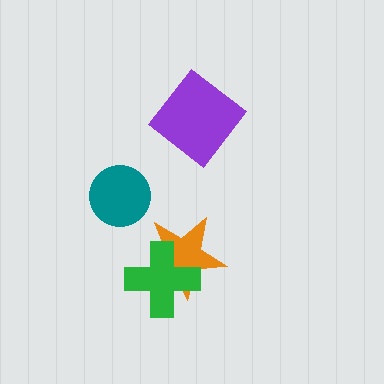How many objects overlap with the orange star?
1 object overlaps with the orange star.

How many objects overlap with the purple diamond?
0 objects overlap with the purple diamond.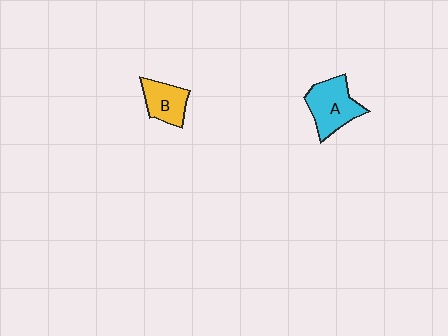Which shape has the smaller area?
Shape B (yellow).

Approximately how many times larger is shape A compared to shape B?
Approximately 1.4 times.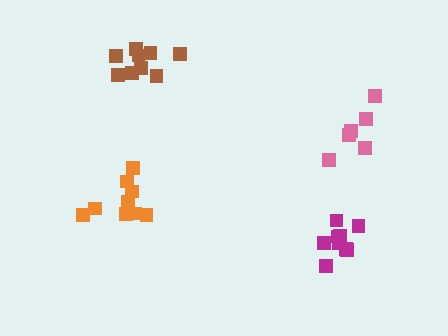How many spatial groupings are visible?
There are 4 spatial groupings.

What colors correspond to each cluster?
The clusters are colored: brown, pink, orange, magenta.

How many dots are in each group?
Group 1: 9 dots, Group 2: 6 dots, Group 3: 9 dots, Group 4: 10 dots (34 total).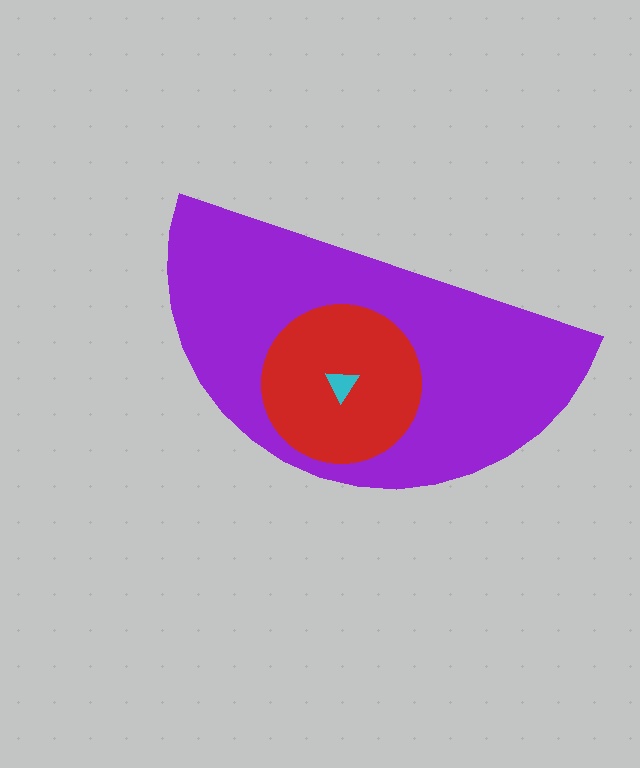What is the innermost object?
The cyan triangle.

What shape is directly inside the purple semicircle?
The red circle.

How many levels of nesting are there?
3.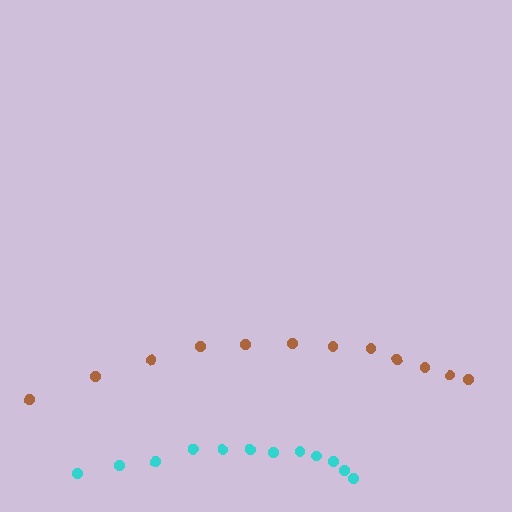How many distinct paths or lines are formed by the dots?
There are 2 distinct paths.